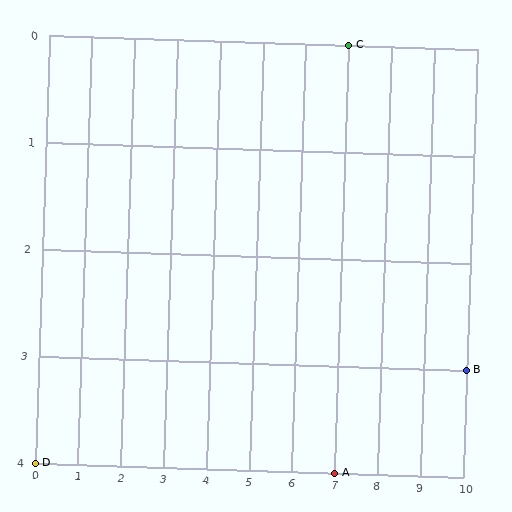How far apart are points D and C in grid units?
Points D and C are 7 columns and 4 rows apart (about 8.1 grid units diagonally).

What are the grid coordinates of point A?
Point A is at grid coordinates (7, 4).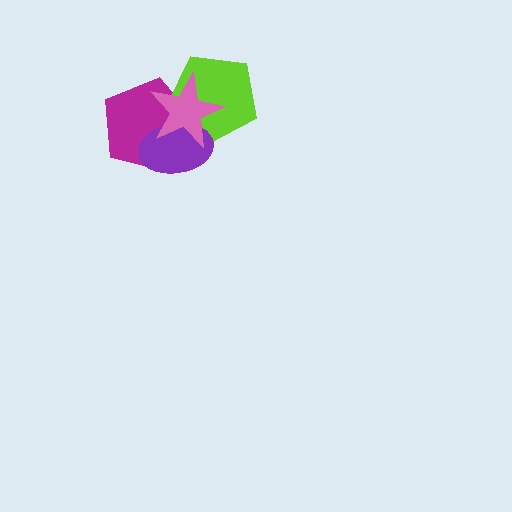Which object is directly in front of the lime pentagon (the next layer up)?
The purple ellipse is directly in front of the lime pentagon.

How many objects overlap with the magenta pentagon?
3 objects overlap with the magenta pentagon.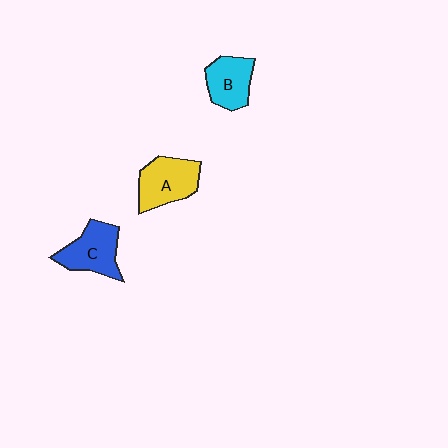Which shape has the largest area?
Shape A (yellow).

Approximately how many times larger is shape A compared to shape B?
Approximately 1.3 times.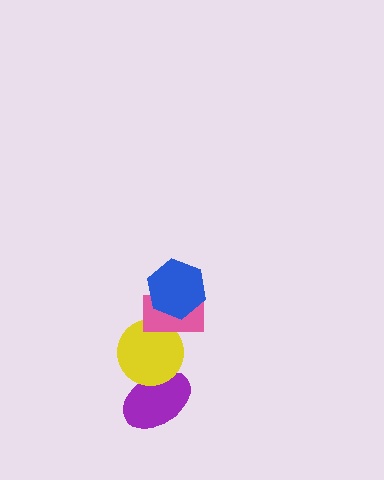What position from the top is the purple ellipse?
The purple ellipse is 4th from the top.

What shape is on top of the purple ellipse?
The yellow circle is on top of the purple ellipse.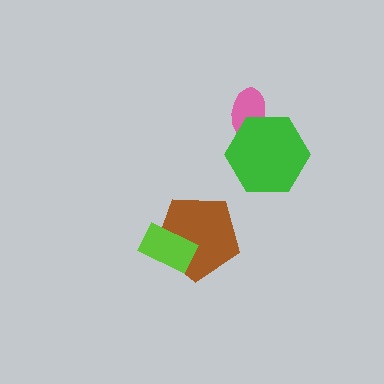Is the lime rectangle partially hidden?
No, no other shape covers it.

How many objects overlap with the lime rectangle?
1 object overlaps with the lime rectangle.